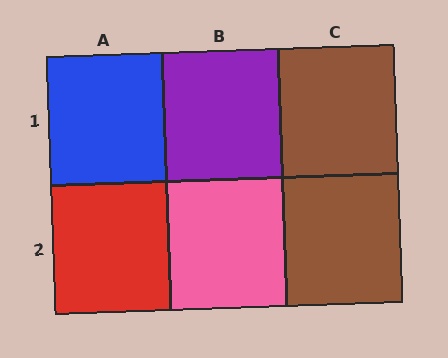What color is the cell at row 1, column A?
Blue.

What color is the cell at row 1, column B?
Purple.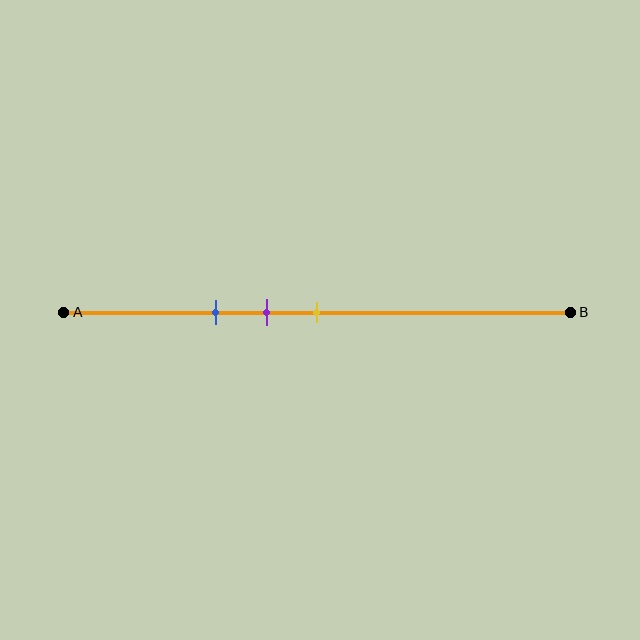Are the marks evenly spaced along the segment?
Yes, the marks are approximately evenly spaced.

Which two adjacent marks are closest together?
The purple and yellow marks are the closest adjacent pair.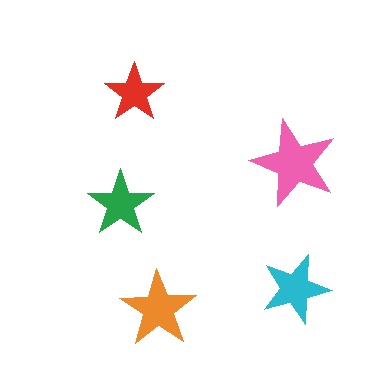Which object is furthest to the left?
The green star is leftmost.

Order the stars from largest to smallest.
the pink one, the orange one, the cyan one, the green one, the red one.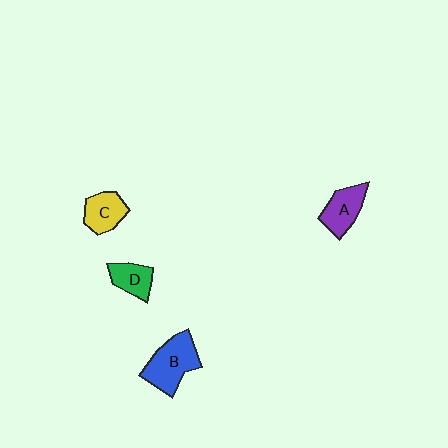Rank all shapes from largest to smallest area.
From largest to smallest: B (blue), A (purple), C (yellow), D (green).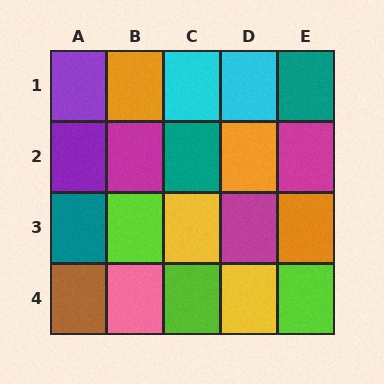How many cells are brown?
1 cell is brown.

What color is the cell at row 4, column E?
Lime.